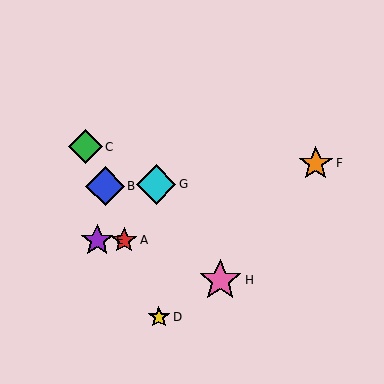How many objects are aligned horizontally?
2 objects (A, E) are aligned horizontally.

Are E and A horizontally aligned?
Yes, both are at y≈240.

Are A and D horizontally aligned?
No, A is at y≈240 and D is at y≈317.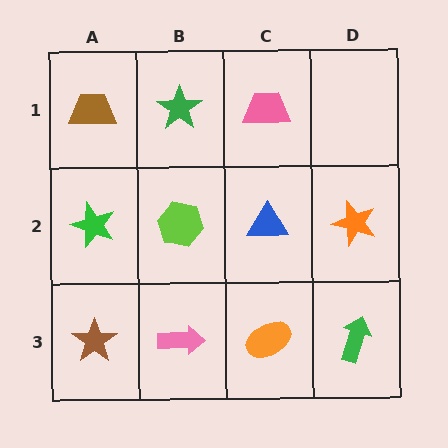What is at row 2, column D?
An orange star.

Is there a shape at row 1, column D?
No, that cell is empty.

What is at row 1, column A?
A brown trapezoid.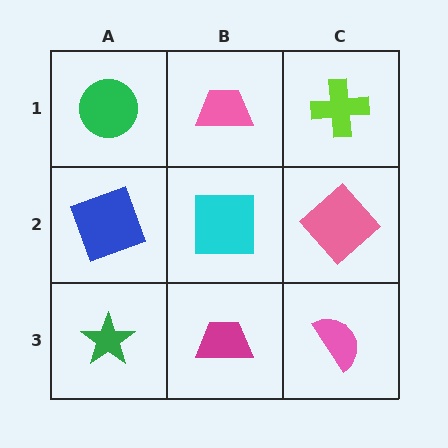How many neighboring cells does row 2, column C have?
3.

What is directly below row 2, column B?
A magenta trapezoid.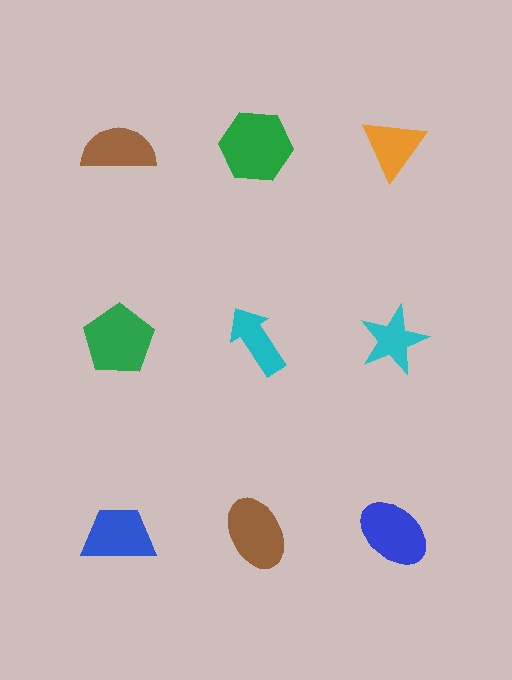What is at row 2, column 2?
A cyan arrow.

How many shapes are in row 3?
3 shapes.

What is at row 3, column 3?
A blue ellipse.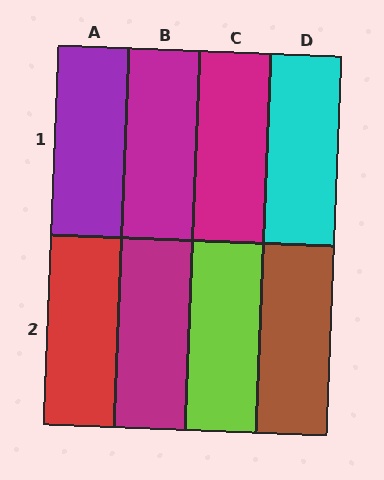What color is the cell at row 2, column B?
Magenta.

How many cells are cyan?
1 cell is cyan.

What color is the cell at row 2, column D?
Brown.